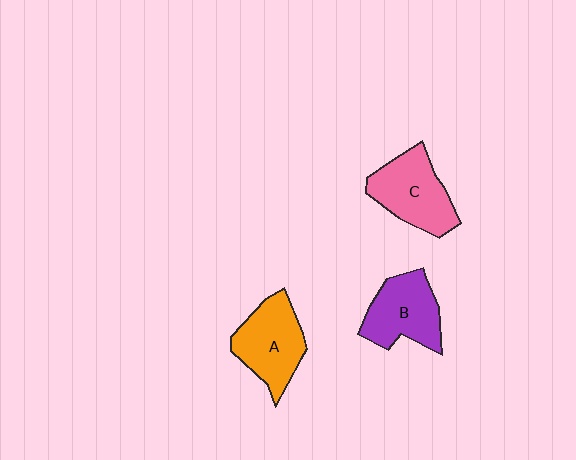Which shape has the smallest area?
Shape B (purple).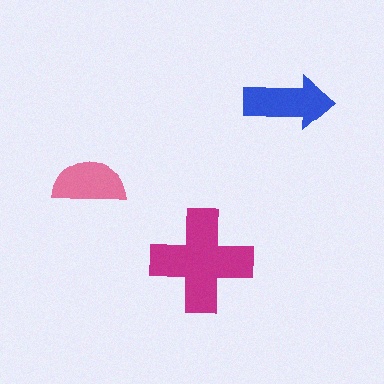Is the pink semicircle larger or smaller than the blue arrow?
Smaller.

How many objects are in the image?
There are 3 objects in the image.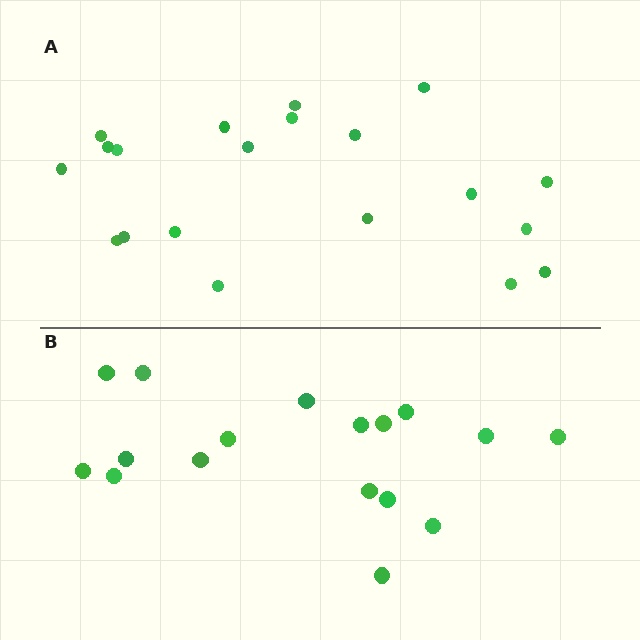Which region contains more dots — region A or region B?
Region A (the top region) has more dots.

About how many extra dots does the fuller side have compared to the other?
Region A has just a few more — roughly 2 or 3 more dots than region B.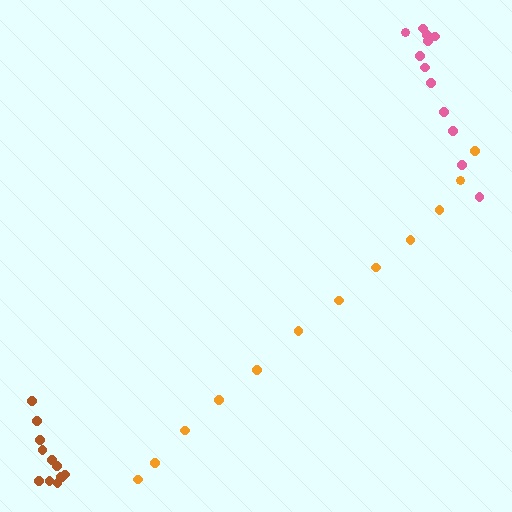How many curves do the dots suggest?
There are 3 distinct paths.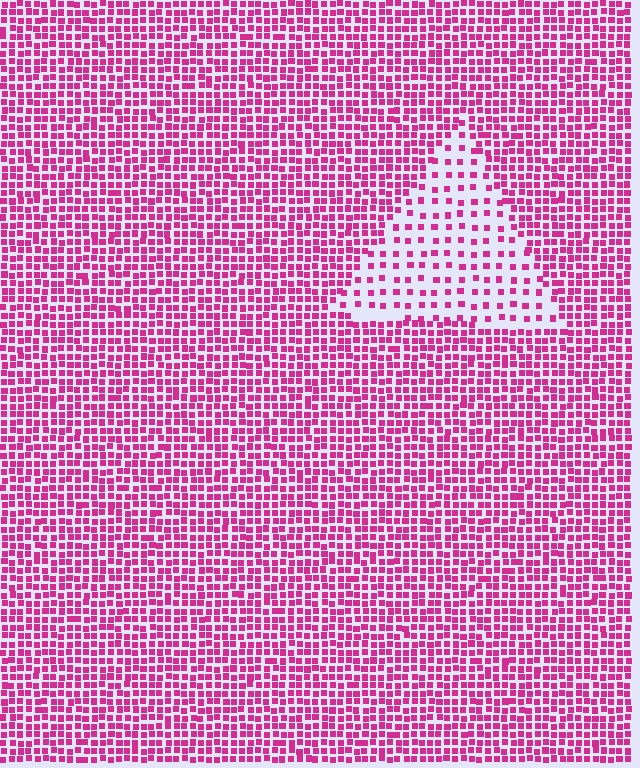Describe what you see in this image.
The image contains small magenta elements arranged at two different densities. A triangle-shaped region is visible where the elements are less densely packed than the surrounding area.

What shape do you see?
I see a triangle.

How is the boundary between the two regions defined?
The boundary is defined by a change in element density (approximately 2.5x ratio). All elements are the same color, size, and shape.